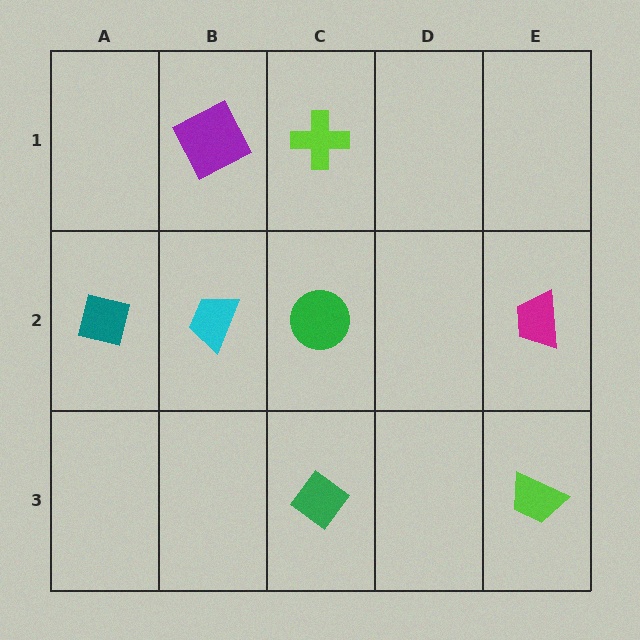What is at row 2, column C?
A green circle.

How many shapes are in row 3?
2 shapes.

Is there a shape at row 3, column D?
No, that cell is empty.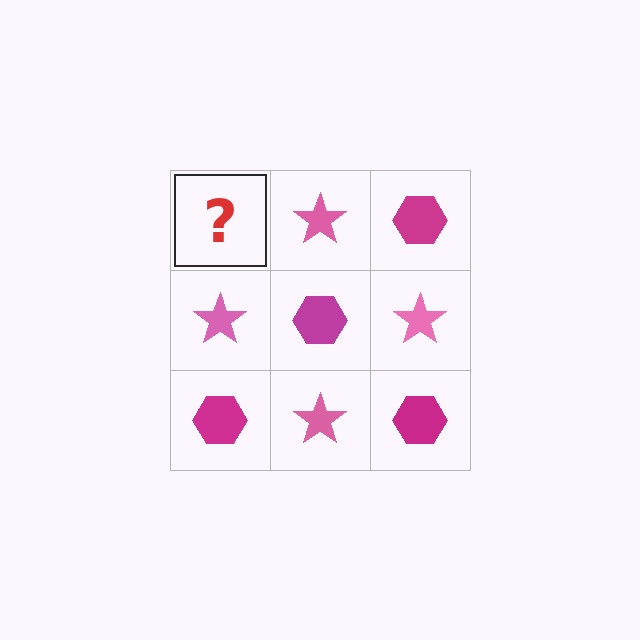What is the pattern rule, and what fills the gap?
The rule is that it alternates magenta hexagon and pink star in a checkerboard pattern. The gap should be filled with a magenta hexagon.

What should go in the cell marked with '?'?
The missing cell should contain a magenta hexagon.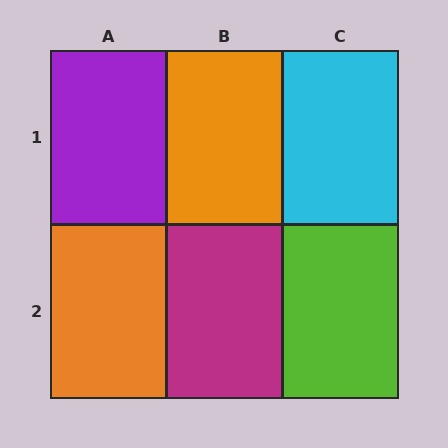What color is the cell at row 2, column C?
Lime.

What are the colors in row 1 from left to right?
Purple, orange, cyan.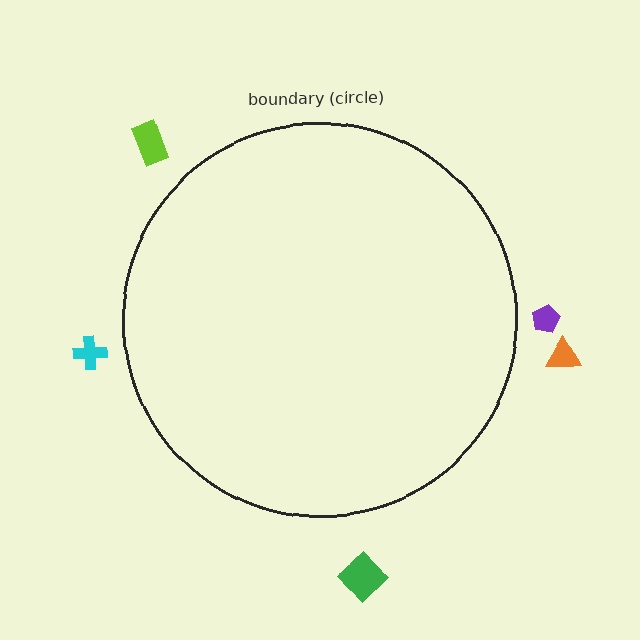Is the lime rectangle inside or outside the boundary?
Outside.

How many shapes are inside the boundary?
0 inside, 5 outside.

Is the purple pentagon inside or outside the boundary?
Outside.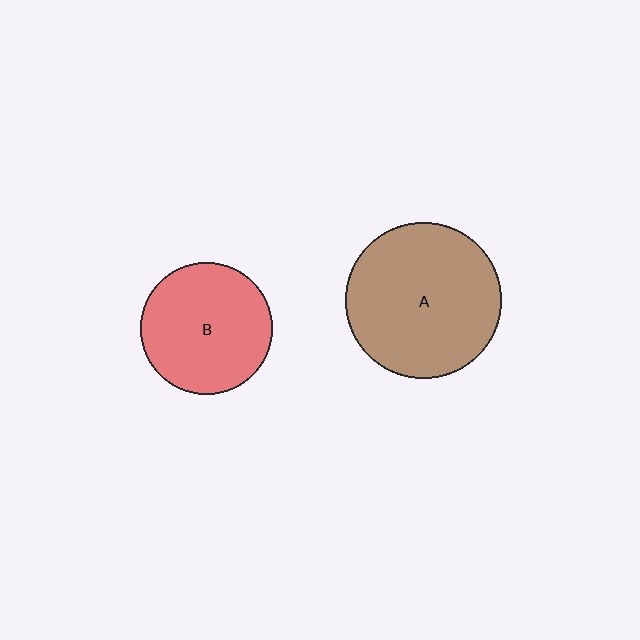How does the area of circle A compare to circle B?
Approximately 1.4 times.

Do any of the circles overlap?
No, none of the circles overlap.